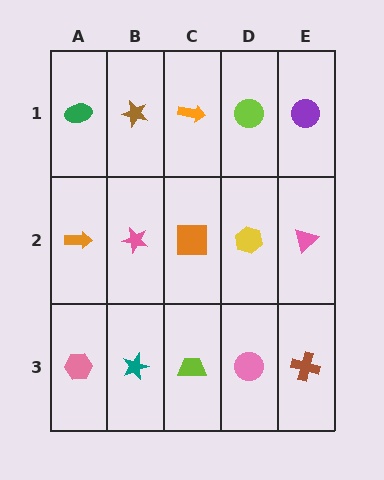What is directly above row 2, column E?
A purple circle.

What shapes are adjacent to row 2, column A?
A green ellipse (row 1, column A), a pink hexagon (row 3, column A), a pink star (row 2, column B).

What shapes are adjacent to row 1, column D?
A yellow hexagon (row 2, column D), an orange arrow (row 1, column C), a purple circle (row 1, column E).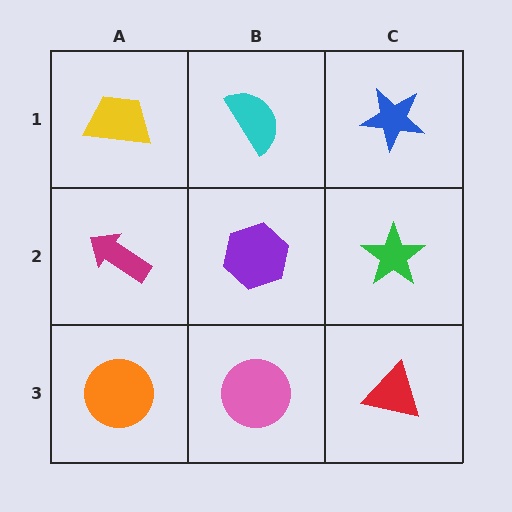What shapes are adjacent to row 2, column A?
A yellow trapezoid (row 1, column A), an orange circle (row 3, column A), a purple hexagon (row 2, column B).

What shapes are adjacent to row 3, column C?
A green star (row 2, column C), a pink circle (row 3, column B).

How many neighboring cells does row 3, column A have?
2.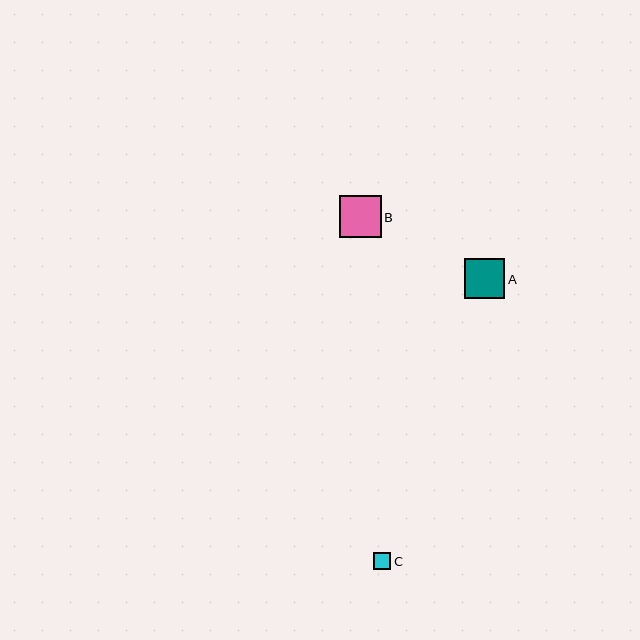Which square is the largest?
Square B is the largest with a size of approximately 42 pixels.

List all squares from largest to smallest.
From largest to smallest: B, A, C.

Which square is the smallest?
Square C is the smallest with a size of approximately 18 pixels.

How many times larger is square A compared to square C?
Square A is approximately 2.3 times the size of square C.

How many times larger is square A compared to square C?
Square A is approximately 2.3 times the size of square C.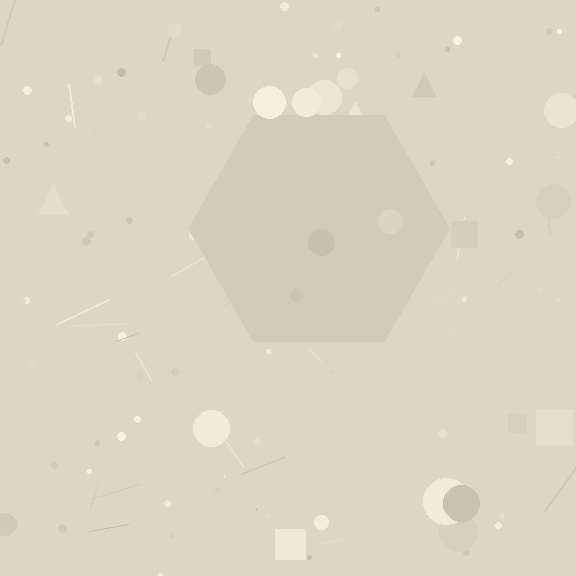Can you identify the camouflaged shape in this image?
The camouflaged shape is a hexagon.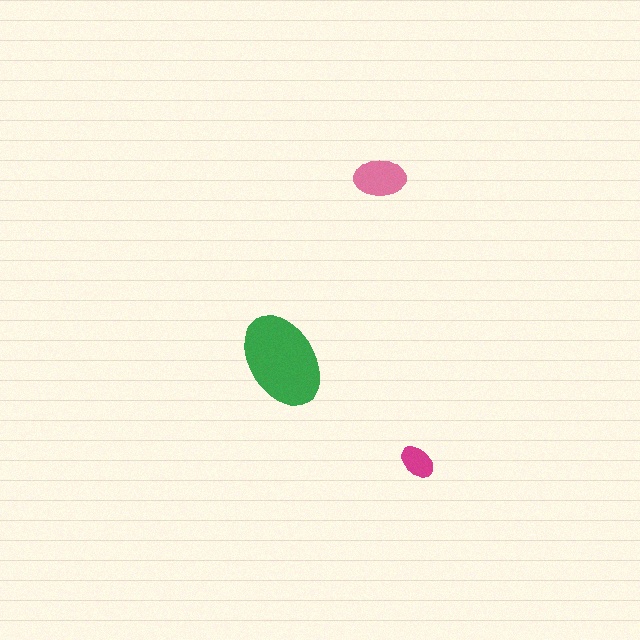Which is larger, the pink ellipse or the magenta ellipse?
The pink one.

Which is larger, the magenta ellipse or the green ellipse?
The green one.